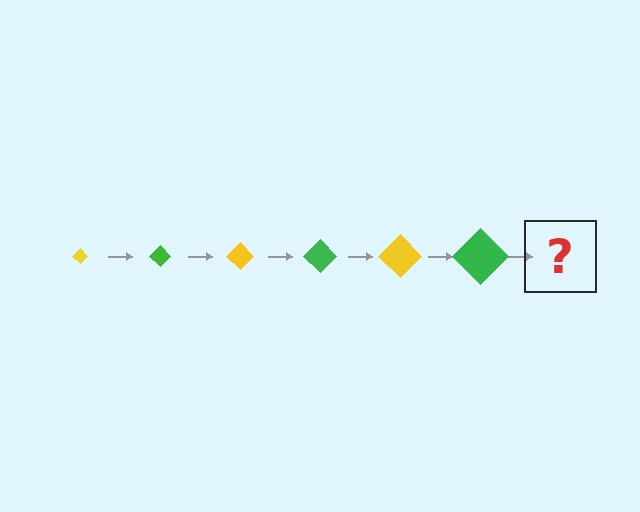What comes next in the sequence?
The next element should be a yellow diamond, larger than the previous one.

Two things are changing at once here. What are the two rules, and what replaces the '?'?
The two rules are that the diamond grows larger each step and the color cycles through yellow and green. The '?' should be a yellow diamond, larger than the previous one.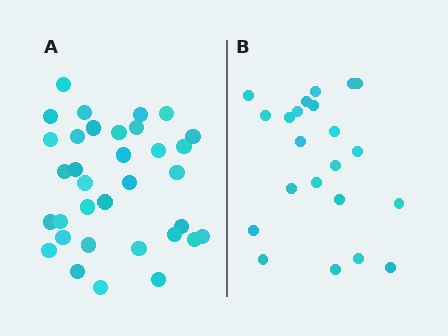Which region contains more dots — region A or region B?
Region A (the left region) has more dots.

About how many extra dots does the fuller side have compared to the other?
Region A has roughly 12 or so more dots than region B.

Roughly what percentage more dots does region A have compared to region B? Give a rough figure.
About 55% more.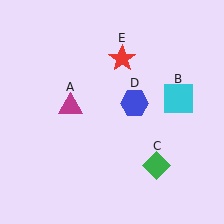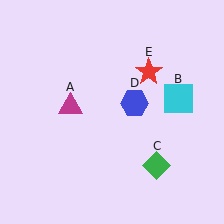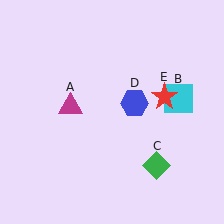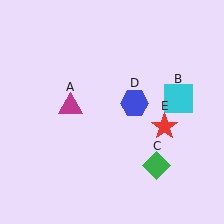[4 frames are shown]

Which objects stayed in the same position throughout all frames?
Magenta triangle (object A) and cyan square (object B) and green diamond (object C) and blue hexagon (object D) remained stationary.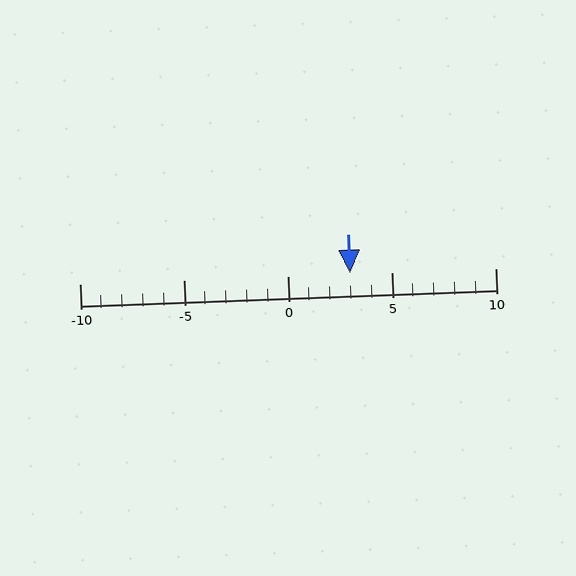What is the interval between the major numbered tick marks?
The major tick marks are spaced 5 units apart.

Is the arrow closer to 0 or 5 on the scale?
The arrow is closer to 5.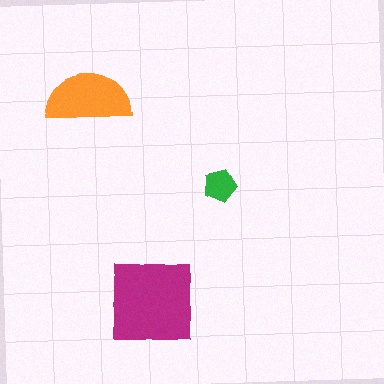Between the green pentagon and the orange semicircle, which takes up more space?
The orange semicircle.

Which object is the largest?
The magenta square.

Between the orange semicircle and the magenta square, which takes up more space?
The magenta square.